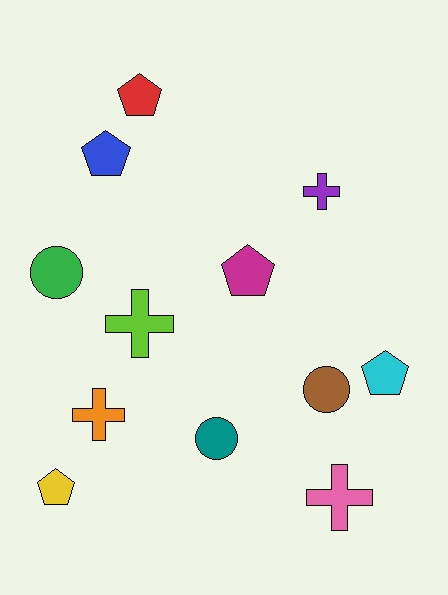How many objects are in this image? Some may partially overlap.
There are 12 objects.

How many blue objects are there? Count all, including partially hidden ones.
There is 1 blue object.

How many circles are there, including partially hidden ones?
There are 3 circles.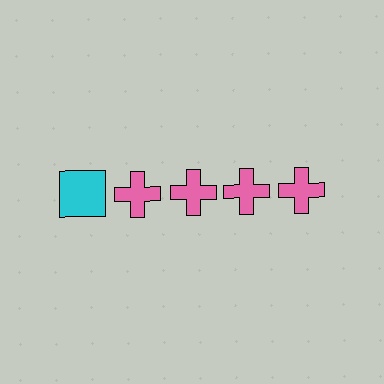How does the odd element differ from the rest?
It differs in both color (cyan instead of pink) and shape (square instead of cross).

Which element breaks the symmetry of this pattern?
The cyan square in the top row, leftmost column breaks the symmetry. All other shapes are pink crosses.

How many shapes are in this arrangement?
There are 5 shapes arranged in a grid pattern.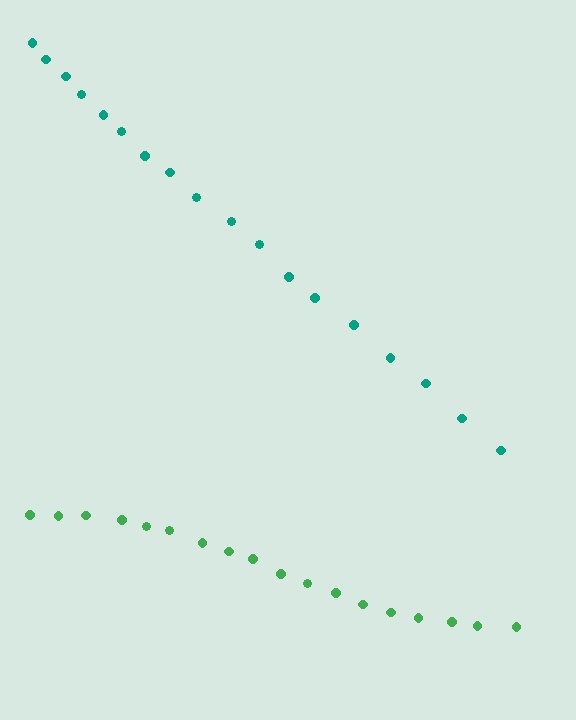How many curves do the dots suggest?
There are 2 distinct paths.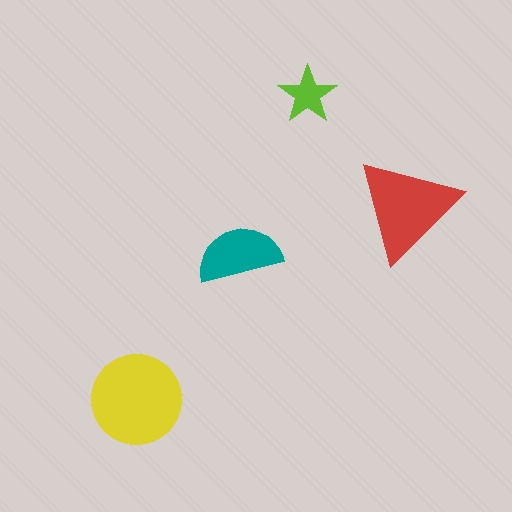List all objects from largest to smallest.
The yellow circle, the red triangle, the teal semicircle, the lime star.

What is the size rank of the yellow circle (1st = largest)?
1st.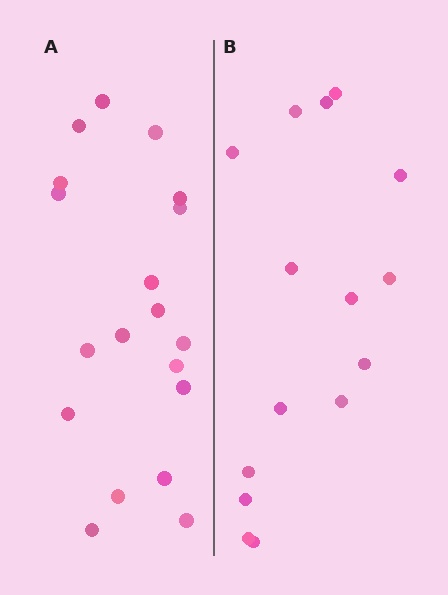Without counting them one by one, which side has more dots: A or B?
Region A (the left region) has more dots.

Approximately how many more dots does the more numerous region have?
Region A has about 4 more dots than region B.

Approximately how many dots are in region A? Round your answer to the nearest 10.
About 20 dots. (The exact count is 19, which rounds to 20.)